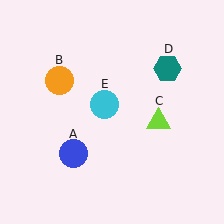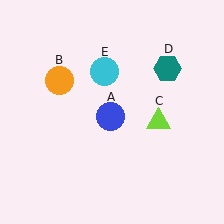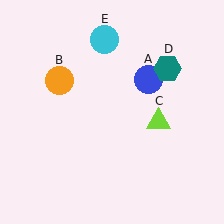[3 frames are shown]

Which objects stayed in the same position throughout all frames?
Orange circle (object B) and lime triangle (object C) and teal hexagon (object D) remained stationary.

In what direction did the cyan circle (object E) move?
The cyan circle (object E) moved up.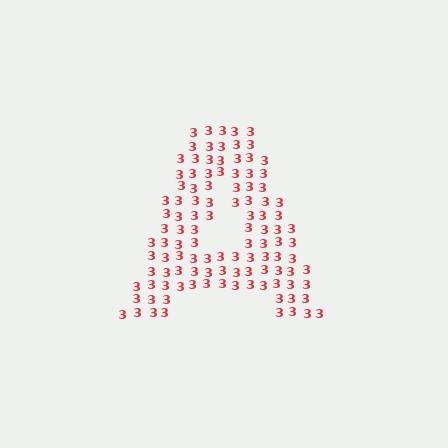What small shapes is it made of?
It is made of small digit 3's.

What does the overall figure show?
The overall figure shows the letter A.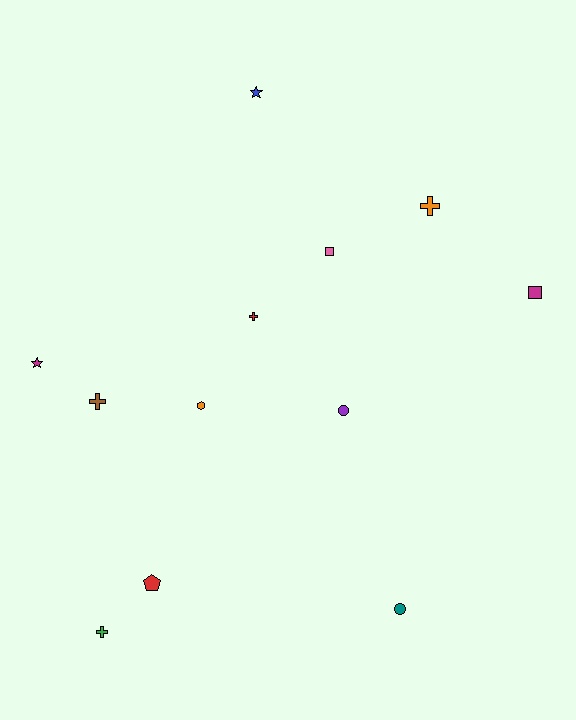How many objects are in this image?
There are 12 objects.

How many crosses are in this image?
There are 4 crosses.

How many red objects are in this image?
There are 2 red objects.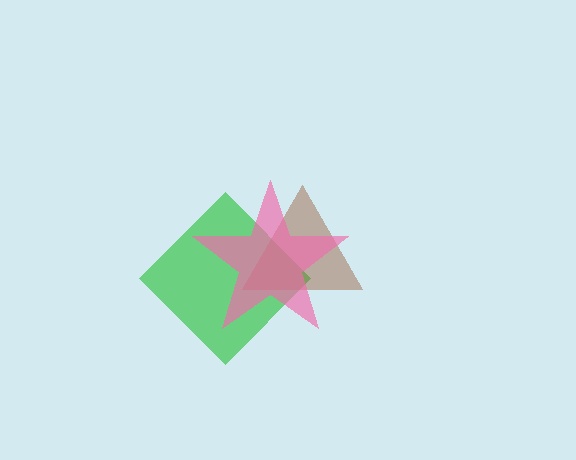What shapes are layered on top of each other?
The layered shapes are: a green diamond, a brown triangle, a pink star.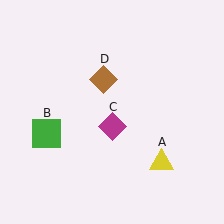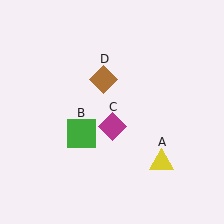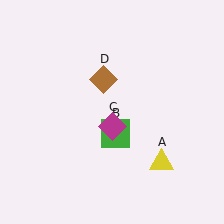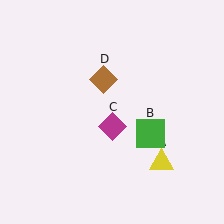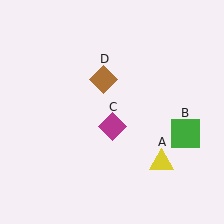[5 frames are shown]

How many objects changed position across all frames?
1 object changed position: green square (object B).